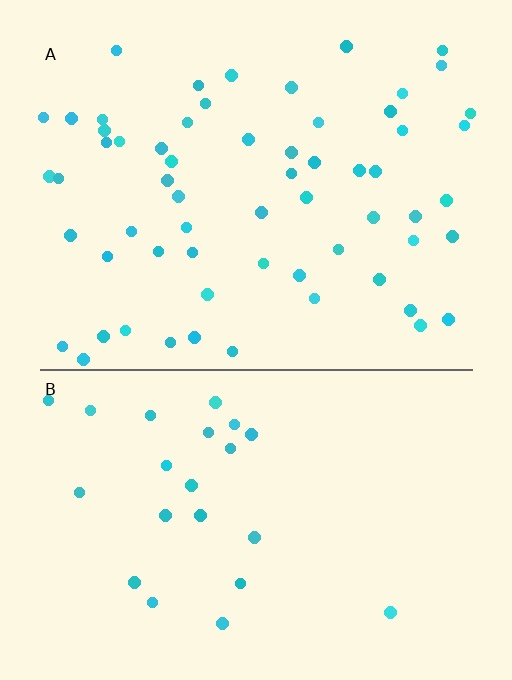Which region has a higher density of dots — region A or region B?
A (the top).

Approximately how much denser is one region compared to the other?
Approximately 2.7× — region A over region B.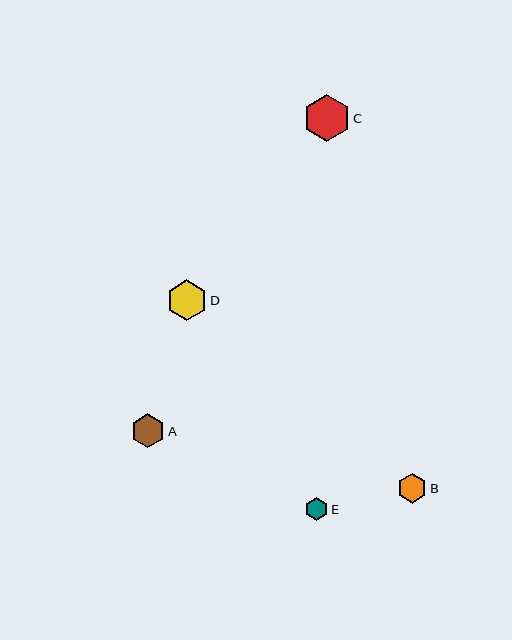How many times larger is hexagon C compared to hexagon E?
Hexagon C is approximately 2.0 times the size of hexagon E.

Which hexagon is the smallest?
Hexagon E is the smallest with a size of approximately 24 pixels.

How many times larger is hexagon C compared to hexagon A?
Hexagon C is approximately 1.4 times the size of hexagon A.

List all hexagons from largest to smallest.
From largest to smallest: C, D, A, B, E.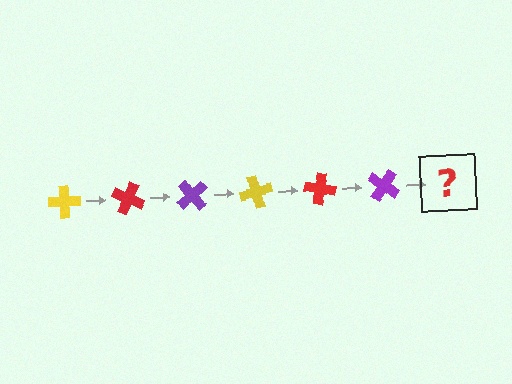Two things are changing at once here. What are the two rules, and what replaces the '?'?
The two rules are that it rotates 25 degrees each step and the color cycles through yellow, red, and purple. The '?' should be a yellow cross, rotated 150 degrees from the start.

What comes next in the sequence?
The next element should be a yellow cross, rotated 150 degrees from the start.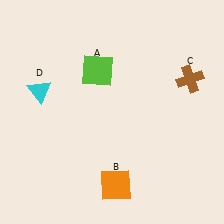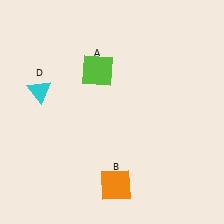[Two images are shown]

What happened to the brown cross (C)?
The brown cross (C) was removed in Image 2. It was in the top-right area of Image 1.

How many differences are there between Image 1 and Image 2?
There is 1 difference between the two images.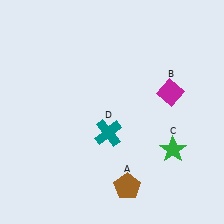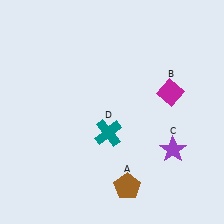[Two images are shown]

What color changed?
The star (C) changed from green in Image 1 to purple in Image 2.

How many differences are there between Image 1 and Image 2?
There is 1 difference between the two images.